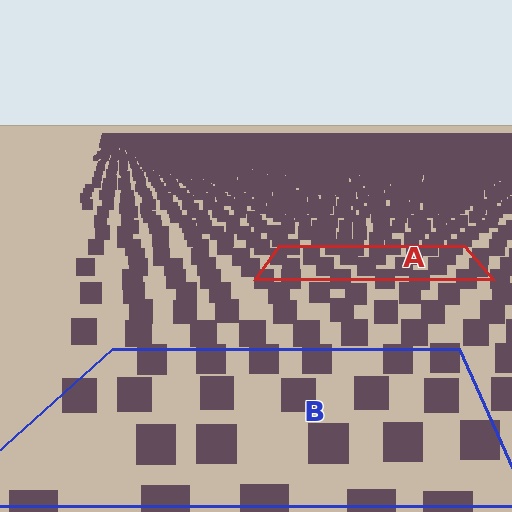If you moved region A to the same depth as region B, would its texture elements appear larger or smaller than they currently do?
They would appear larger. At a closer depth, the same texture elements are projected at a bigger on-screen size.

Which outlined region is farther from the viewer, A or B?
Region A is farther from the viewer — the texture elements inside it appear smaller and more densely packed.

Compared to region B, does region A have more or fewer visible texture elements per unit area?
Region A has more texture elements per unit area — they are packed more densely because it is farther away.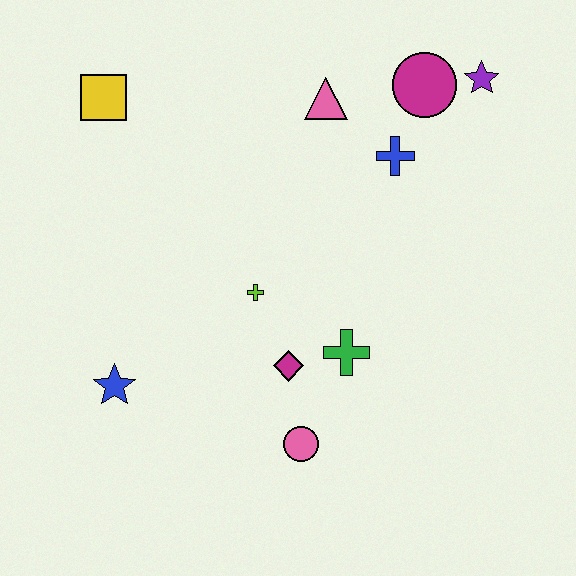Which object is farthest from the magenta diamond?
The purple star is farthest from the magenta diamond.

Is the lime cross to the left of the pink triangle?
Yes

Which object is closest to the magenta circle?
The purple star is closest to the magenta circle.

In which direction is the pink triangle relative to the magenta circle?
The pink triangle is to the left of the magenta circle.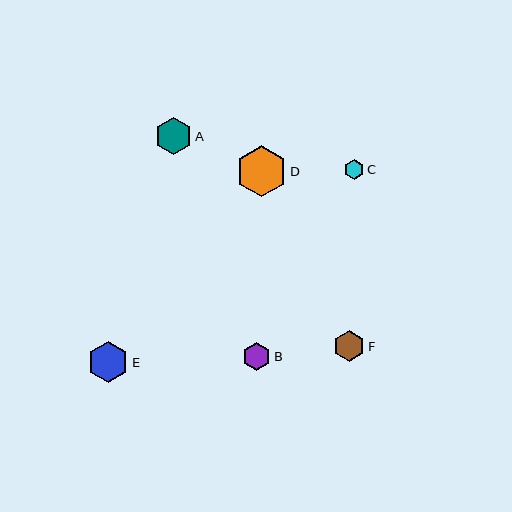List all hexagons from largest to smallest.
From largest to smallest: D, E, A, F, B, C.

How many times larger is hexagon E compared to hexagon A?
Hexagon E is approximately 1.1 times the size of hexagon A.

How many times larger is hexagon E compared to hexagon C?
Hexagon E is approximately 2.0 times the size of hexagon C.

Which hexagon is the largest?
Hexagon D is the largest with a size of approximately 51 pixels.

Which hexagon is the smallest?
Hexagon C is the smallest with a size of approximately 20 pixels.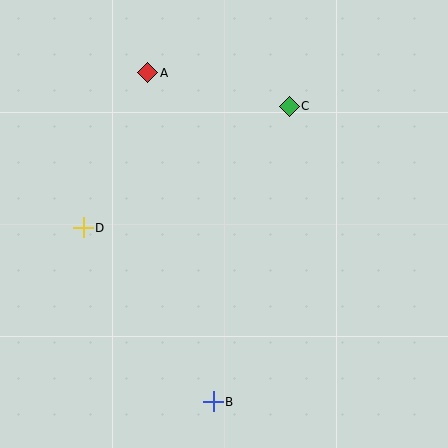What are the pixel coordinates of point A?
Point A is at (148, 73).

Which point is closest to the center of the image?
Point C at (289, 106) is closest to the center.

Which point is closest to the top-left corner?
Point A is closest to the top-left corner.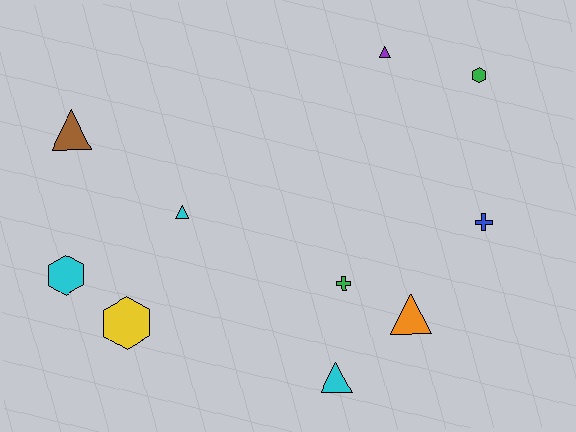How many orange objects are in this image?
There is 1 orange object.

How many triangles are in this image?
There are 5 triangles.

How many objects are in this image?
There are 10 objects.